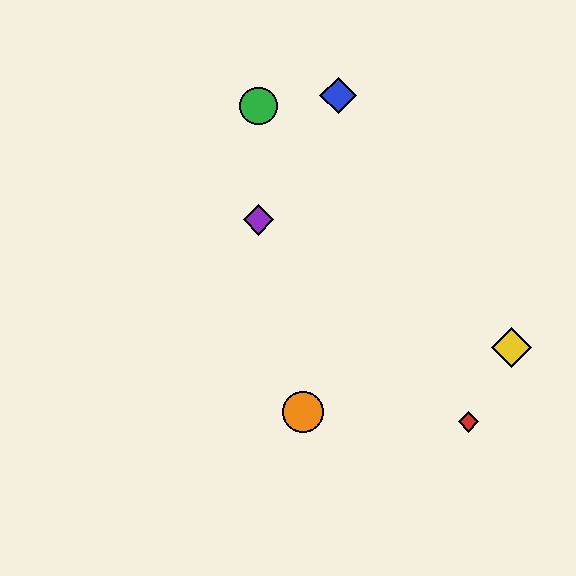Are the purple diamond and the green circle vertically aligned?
Yes, both are at x≈258.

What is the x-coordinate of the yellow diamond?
The yellow diamond is at x≈511.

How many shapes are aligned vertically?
2 shapes (the green circle, the purple diamond) are aligned vertically.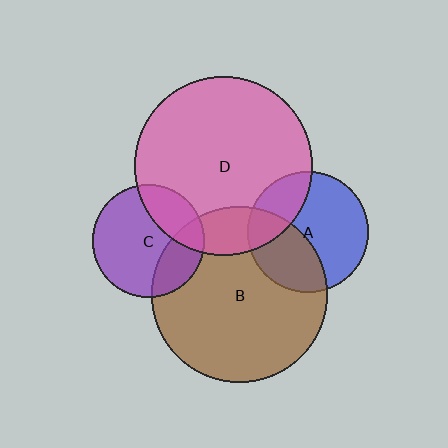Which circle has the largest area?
Circle D (pink).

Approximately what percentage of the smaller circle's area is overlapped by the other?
Approximately 25%.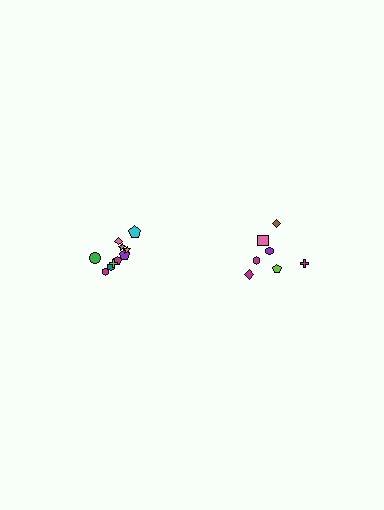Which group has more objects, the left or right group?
The left group.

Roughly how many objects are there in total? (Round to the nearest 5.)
Roughly 15 objects in total.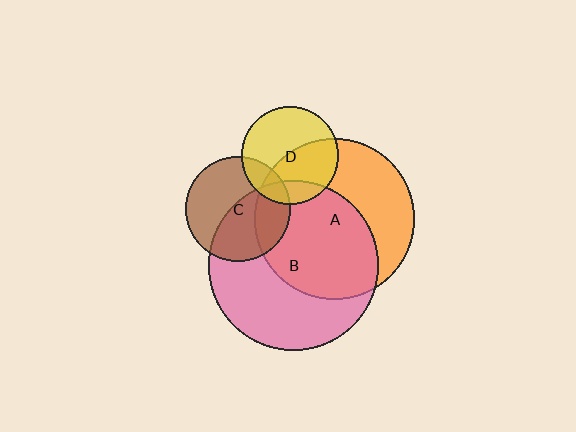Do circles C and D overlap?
Yes.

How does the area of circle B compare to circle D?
Approximately 3.0 times.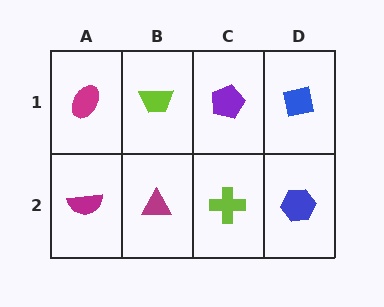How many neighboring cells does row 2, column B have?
3.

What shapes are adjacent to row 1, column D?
A blue hexagon (row 2, column D), a purple pentagon (row 1, column C).